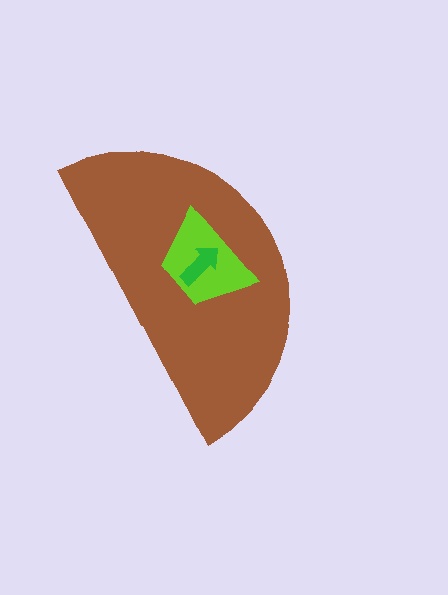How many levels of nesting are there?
3.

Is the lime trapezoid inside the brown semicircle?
Yes.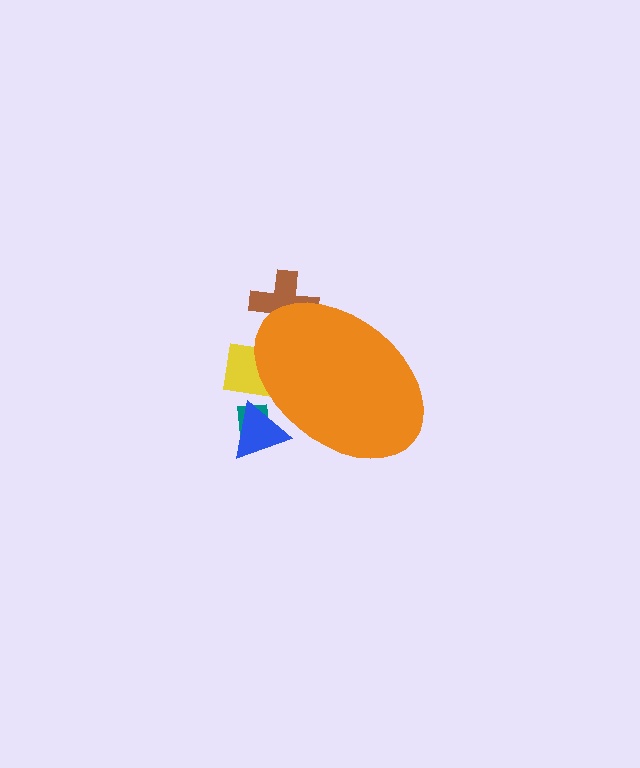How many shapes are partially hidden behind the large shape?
4 shapes are partially hidden.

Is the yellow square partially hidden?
Yes, the yellow square is partially hidden behind the orange ellipse.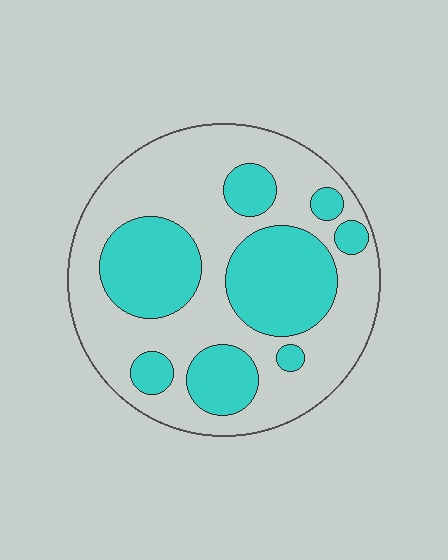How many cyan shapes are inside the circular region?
8.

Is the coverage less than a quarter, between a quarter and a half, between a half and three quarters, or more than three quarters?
Between a quarter and a half.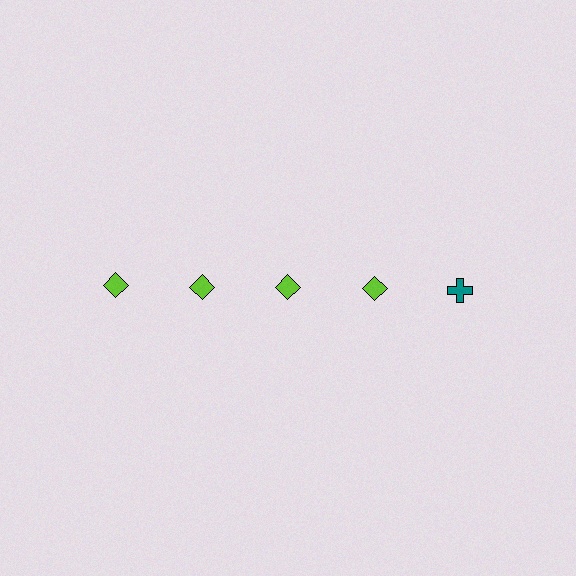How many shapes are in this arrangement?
There are 5 shapes arranged in a grid pattern.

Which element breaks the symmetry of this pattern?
The teal cross in the top row, rightmost column breaks the symmetry. All other shapes are lime diamonds.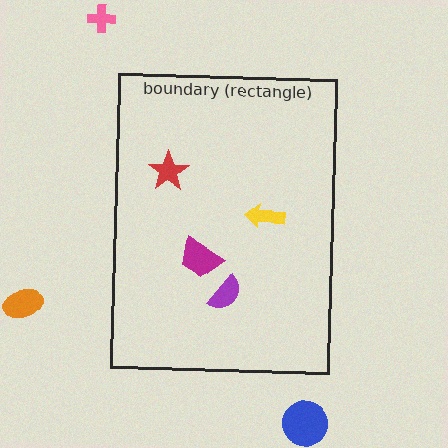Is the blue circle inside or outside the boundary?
Outside.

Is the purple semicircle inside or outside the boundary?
Inside.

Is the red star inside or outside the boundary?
Inside.